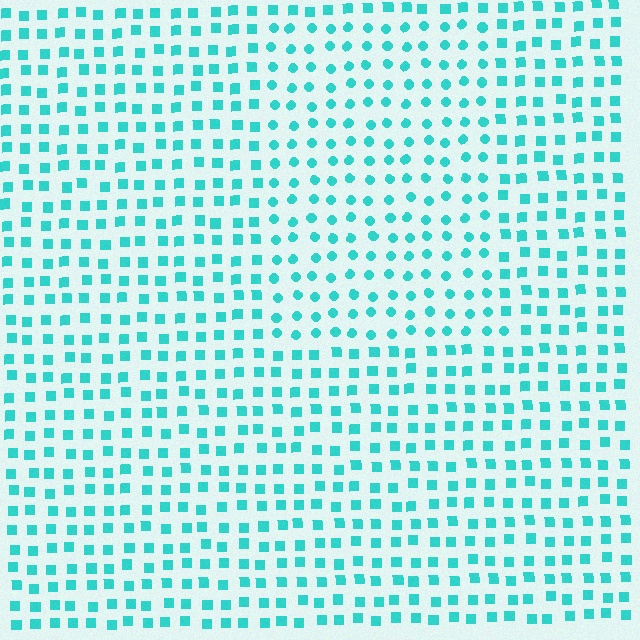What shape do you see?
I see a rectangle.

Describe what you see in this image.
The image is filled with small cyan elements arranged in a uniform grid. A rectangle-shaped region contains circles, while the surrounding area contains squares. The boundary is defined purely by the change in element shape.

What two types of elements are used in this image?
The image uses circles inside the rectangle region and squares outside it.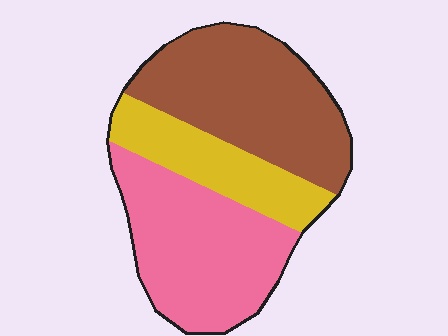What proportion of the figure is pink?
Pink covers roughly 40% of the figure.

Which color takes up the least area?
Yellow, at roughly 20%.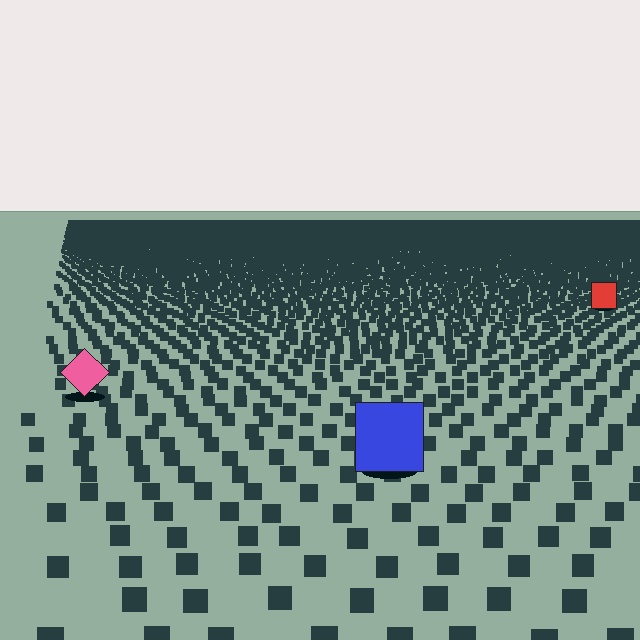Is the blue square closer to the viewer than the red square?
Yes. The blue square is closer — you can tell from the texture gradient: the ground texture is coarser near it.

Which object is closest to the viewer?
The blue square is closest. The texture marks near it are larger and more spread out.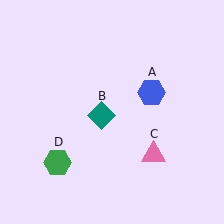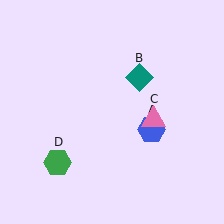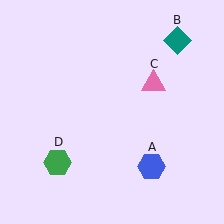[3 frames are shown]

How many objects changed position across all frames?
3 objects changed position: blue hexagon (object A), teal diamond (object B), pink triangle (object C).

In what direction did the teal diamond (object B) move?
The teal diamond (object B) moved up and to the right.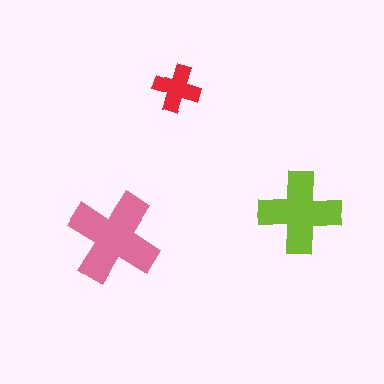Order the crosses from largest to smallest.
the pink one, the lime one, the red one.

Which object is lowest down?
The pink cross is bottommost.